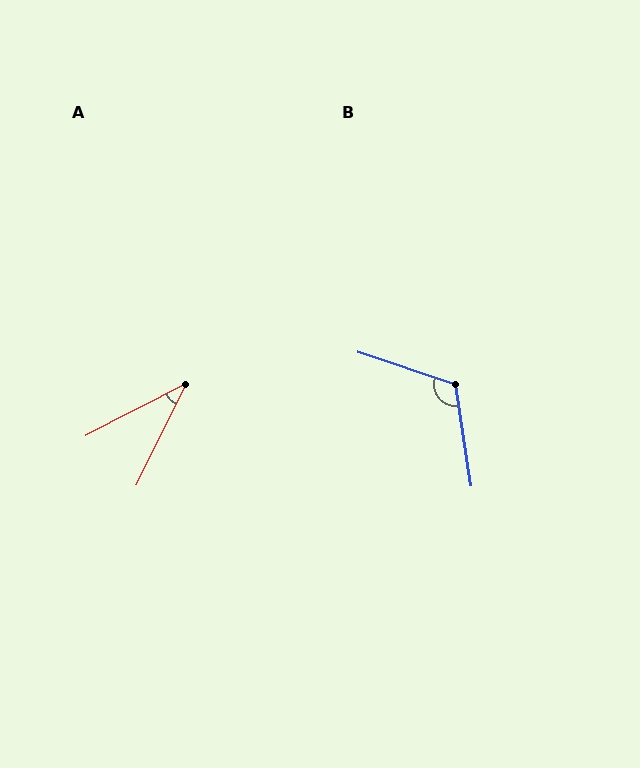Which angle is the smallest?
A, at approximately 37 degrees.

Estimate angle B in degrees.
Approximately 117 degrees.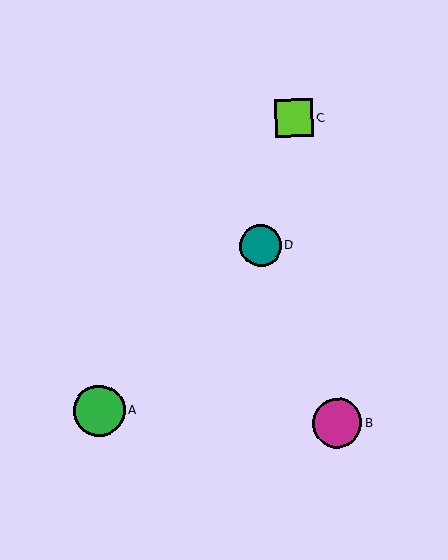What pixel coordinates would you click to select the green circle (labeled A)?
Click at (99, 411) to select the green circle A.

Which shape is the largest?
The green circle (labeled A) is the largest.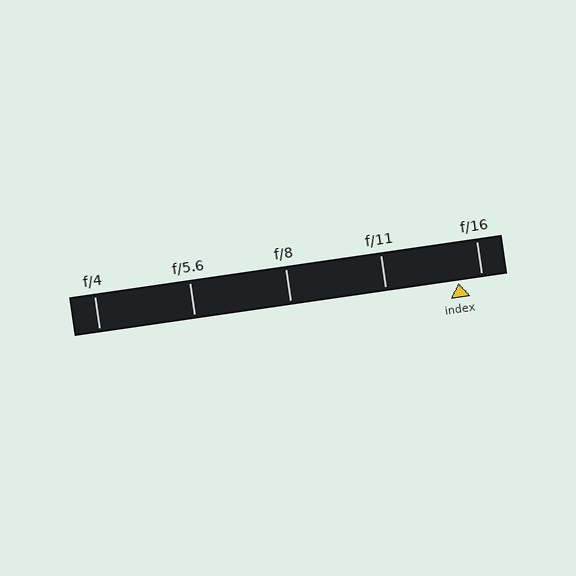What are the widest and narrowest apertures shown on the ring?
The widest aperture shown is f/4 and the narrowest is f/16.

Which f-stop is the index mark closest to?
The index mark is closest to f/16.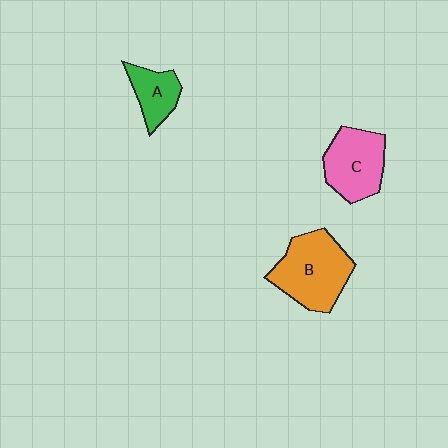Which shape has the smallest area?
Shape A (green).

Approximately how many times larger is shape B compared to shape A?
Approximately 2.0 times.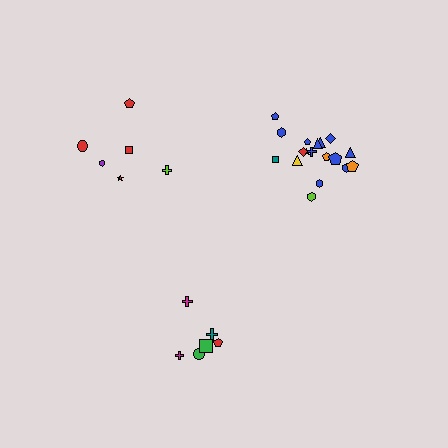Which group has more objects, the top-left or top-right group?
The top-right group.